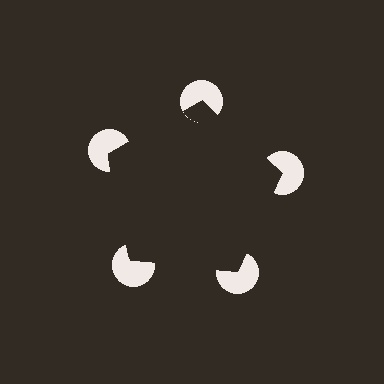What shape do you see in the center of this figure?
An illusory pentagon — its edges are inferred from the aligned wedge cuts in the pac-man discs, not physically drawn.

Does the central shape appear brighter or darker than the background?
It typically appears slightly darker than the background, even though no actual brightness change is drawn.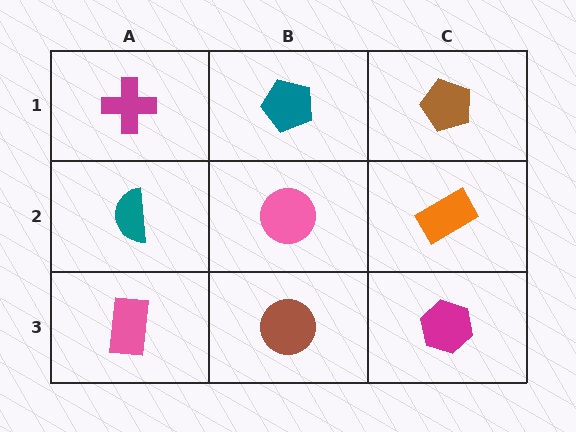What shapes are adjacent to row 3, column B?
A pink circle (row 2, column B), a pink rectangle (row 3, column A), a magenta hexagon (row 3, column C).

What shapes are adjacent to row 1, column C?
An orange rectangle (row 2, column C), a teal pentagon (row 1, column B).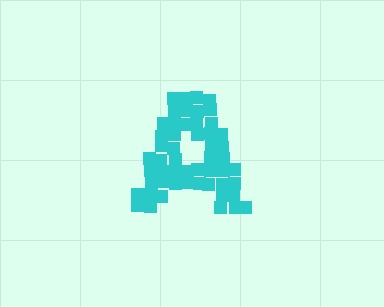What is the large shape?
The large shape is the letter A.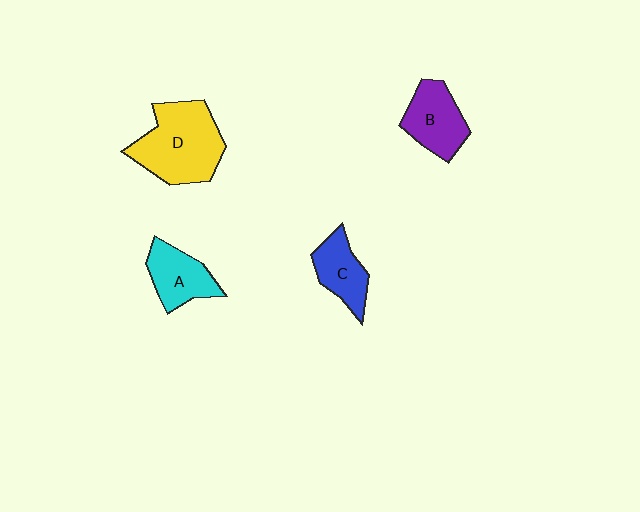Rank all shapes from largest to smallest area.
From largest to smallest: D (yellow), B (purple), A (cyan), C (blue).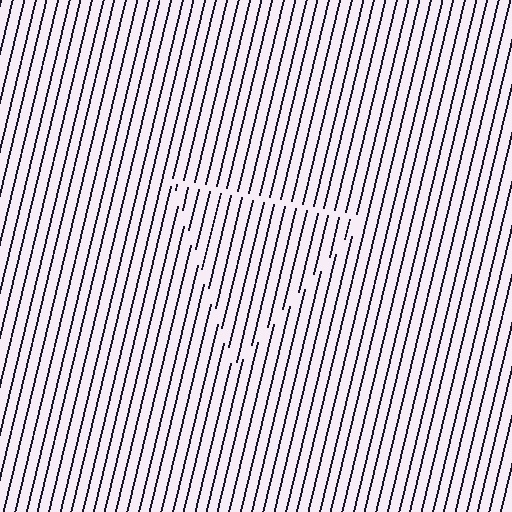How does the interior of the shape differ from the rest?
The interior of the shape contains the same grating, shifted by half a period — the contour is defined by the phase discontinuity where line-ends from the inner and outer gratings abut.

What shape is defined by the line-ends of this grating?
An illusory triangle. The interior of the shape contains the same grating, shifted by half a period — the contour is defined by the phase discontinuity where line-ends from the inner and outer gratings abut.